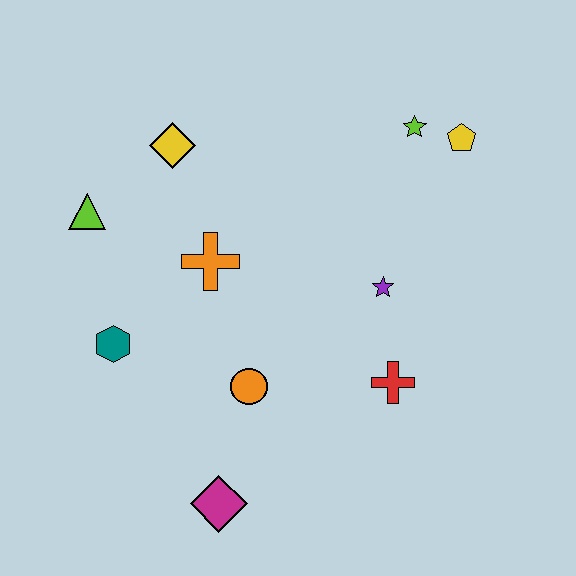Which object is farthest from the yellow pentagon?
The magenta diamond is farthest from the yellow pentagon.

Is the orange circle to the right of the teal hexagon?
Yes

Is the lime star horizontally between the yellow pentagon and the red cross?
Yes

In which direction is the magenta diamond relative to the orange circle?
The magenta diamond is below the orange circle.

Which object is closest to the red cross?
The purple star is closest to the red cross.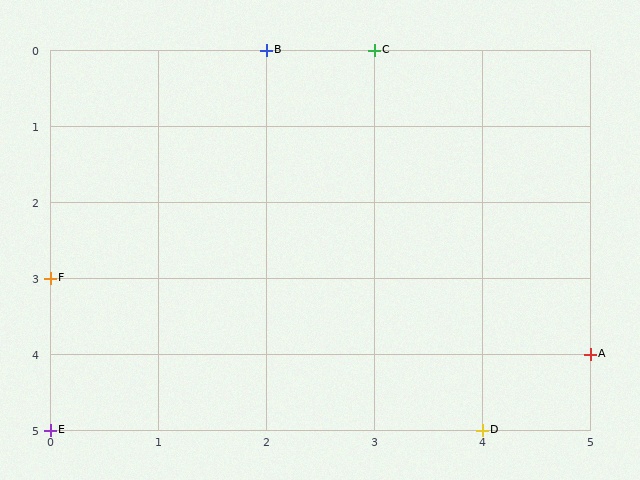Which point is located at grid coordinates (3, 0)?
Point C is at (3, 0).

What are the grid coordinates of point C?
Point C is at grid coordinates (3, 0).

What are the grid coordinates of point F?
Point F is at grid coordinates (0, 3).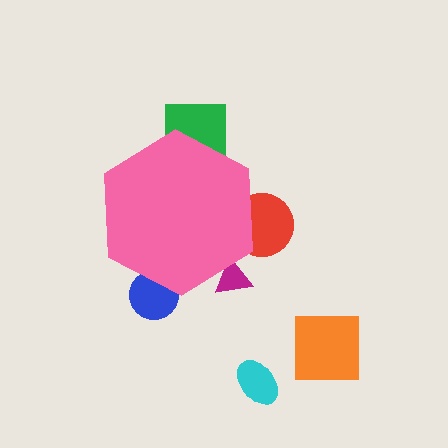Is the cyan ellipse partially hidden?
No, the cyan ellipse is fully visible.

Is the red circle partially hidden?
Yes, the red circle is partially hidden behind the pink hexagon.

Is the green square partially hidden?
Yes, the green square is partially hidden behind the pink hexagon.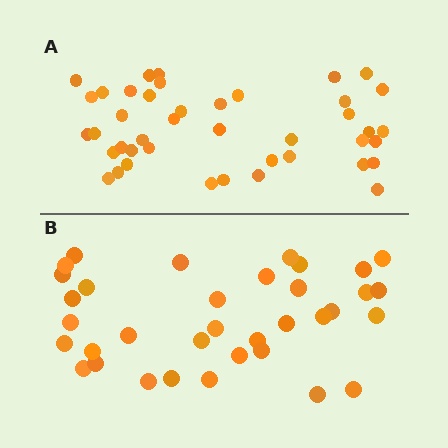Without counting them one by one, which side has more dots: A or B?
Region A (the top region) has more dots.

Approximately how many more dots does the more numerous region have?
Region A has roughly 8 or so more dots than region B.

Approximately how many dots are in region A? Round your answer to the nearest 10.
About 40 dots. (The exact count is 42, which rounds to 40.)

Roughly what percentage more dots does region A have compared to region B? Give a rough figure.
About 20% more.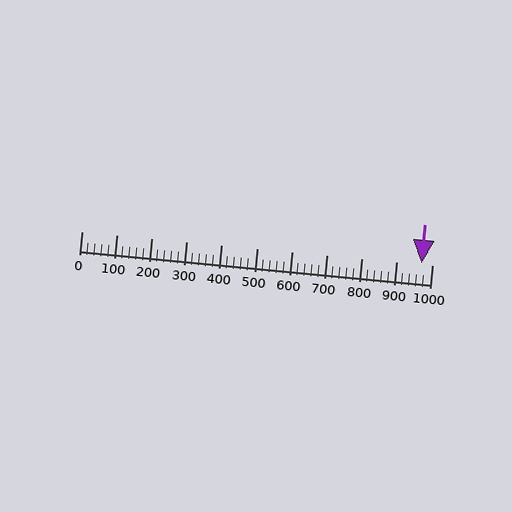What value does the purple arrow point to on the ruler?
The purple arrow points to approximately 971.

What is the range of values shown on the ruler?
The ruler shows values from 0 to 1000.